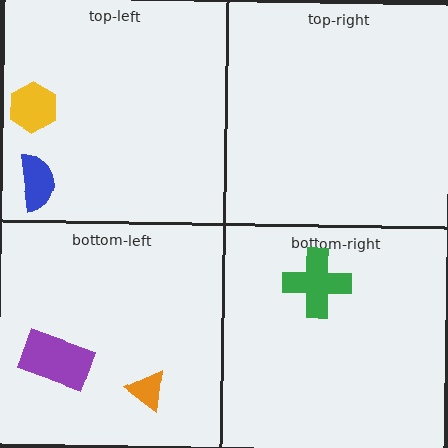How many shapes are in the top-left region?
2.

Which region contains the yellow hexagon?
The top-left region.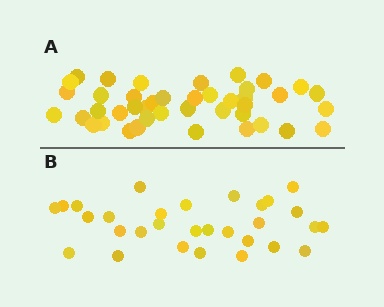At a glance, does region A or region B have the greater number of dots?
Region A (the top region) has more dots.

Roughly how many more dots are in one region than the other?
Region A has roughly 12 or so more dots than region B.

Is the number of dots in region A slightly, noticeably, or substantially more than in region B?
Region A has noticeably more, but not dramatically so. The ratio is roughly 1.4 to 1.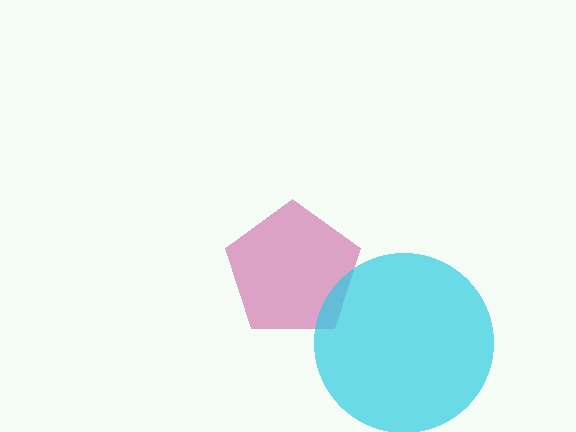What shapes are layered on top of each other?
The layered shapes are: a magenta pentagon, a cyan circle.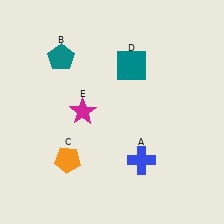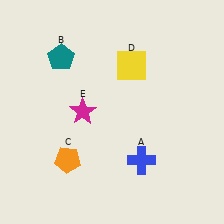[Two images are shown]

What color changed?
The square (D) changed from teal in Image 1 to yellow in Image 2.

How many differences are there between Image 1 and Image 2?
There is 1 difference between the two images.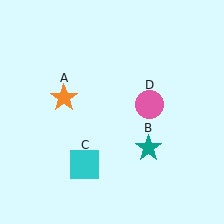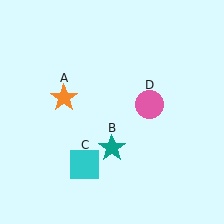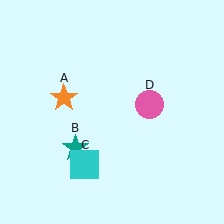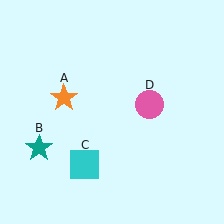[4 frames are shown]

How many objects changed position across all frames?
1 object changed position: teal star (object B).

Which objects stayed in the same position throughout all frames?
Orange star (object A) and cyan square (object C) and pink circle (object D) remained stationary.